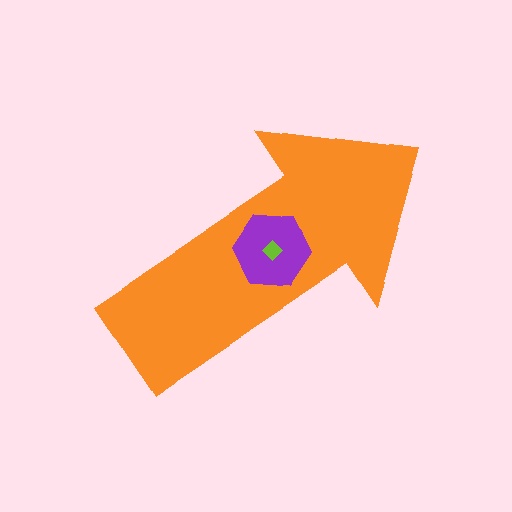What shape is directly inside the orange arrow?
The purple hexagon.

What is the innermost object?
The lime diamond.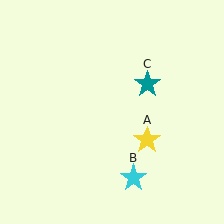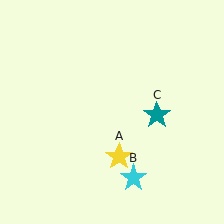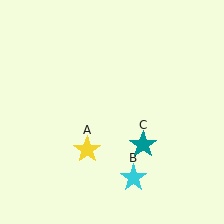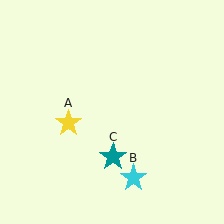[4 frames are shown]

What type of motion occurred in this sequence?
The yellow star (object A), teal star (object C) rotated clockwise around the center of the scene.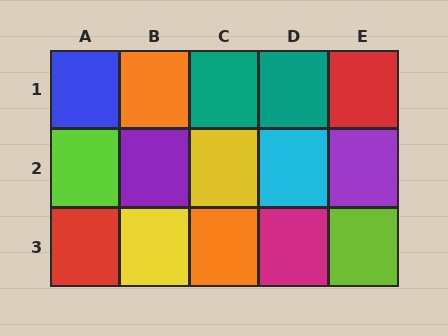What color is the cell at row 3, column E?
Lime.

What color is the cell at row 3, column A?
Red.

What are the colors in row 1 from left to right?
Blue, orange, teal, teal, red.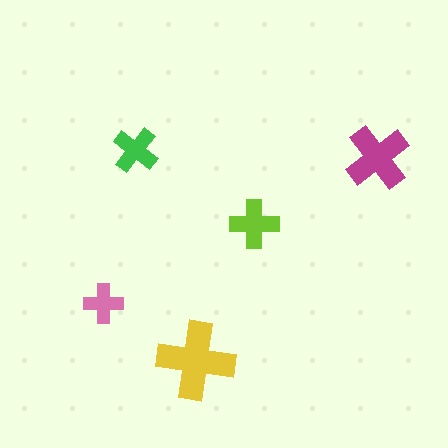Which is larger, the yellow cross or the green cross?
The yellow one.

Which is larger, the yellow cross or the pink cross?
The yellow one.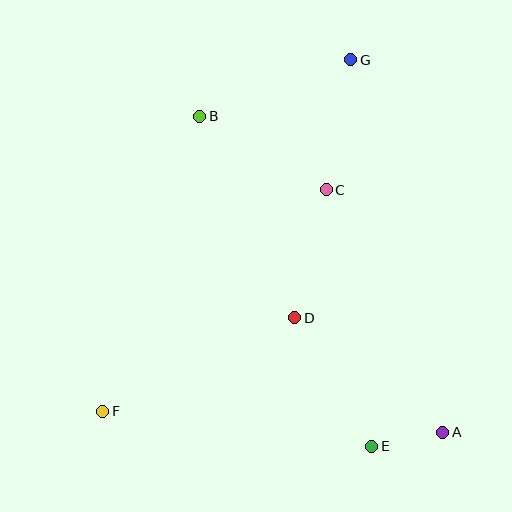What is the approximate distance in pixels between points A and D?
The distance between A and D is approximately 187 pixels.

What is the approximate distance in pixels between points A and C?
The distance between A and C is approximately 269 pixels.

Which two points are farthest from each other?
Points F and G are farthest from each other.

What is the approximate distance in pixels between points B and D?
The distance between B and D is approximately 223 pixels.